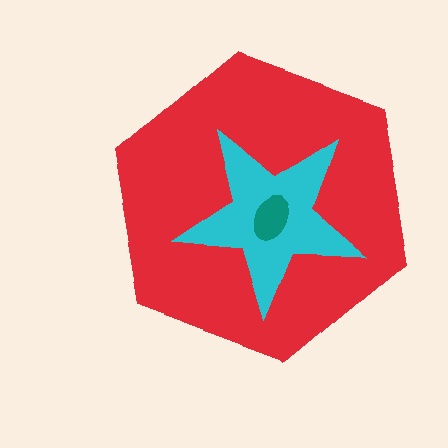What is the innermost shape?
The teal ellipse.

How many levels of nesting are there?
3.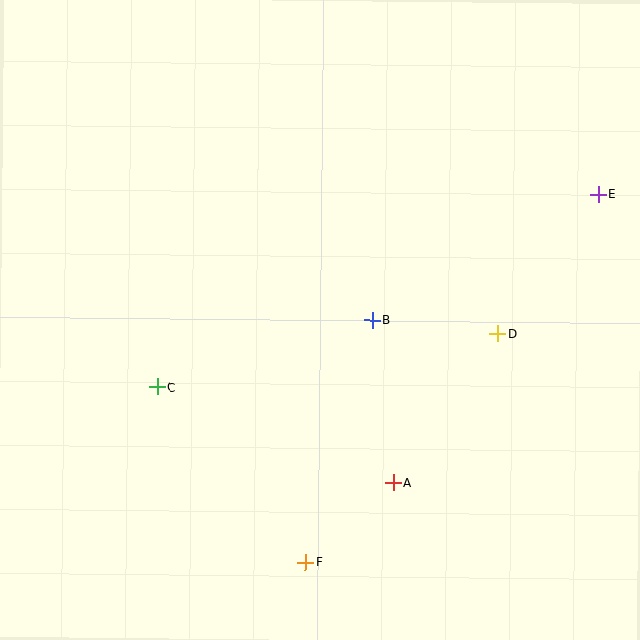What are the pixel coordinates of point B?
Point B is at (372, 320).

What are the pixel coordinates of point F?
Point F is at (305, 562).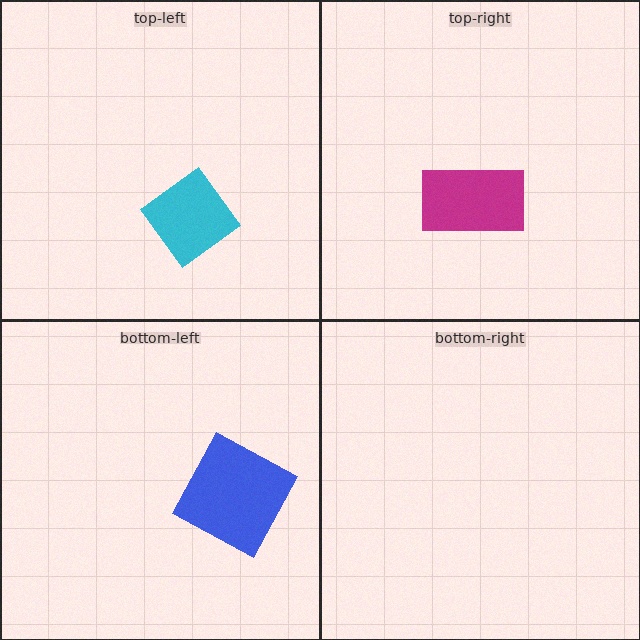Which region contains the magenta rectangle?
The top-right region.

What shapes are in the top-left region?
The cyan diamond.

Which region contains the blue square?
The bottom-left region.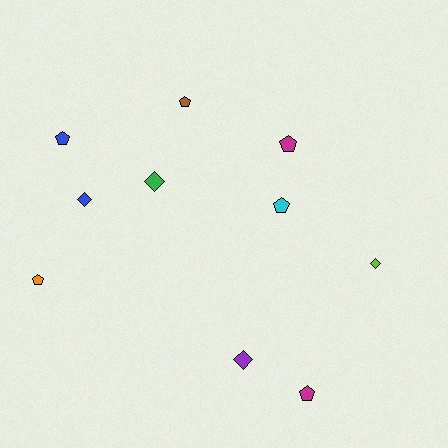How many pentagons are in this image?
There are 6 pentagons.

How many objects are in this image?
There are 10 objects.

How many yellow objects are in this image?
There are no yellow objects.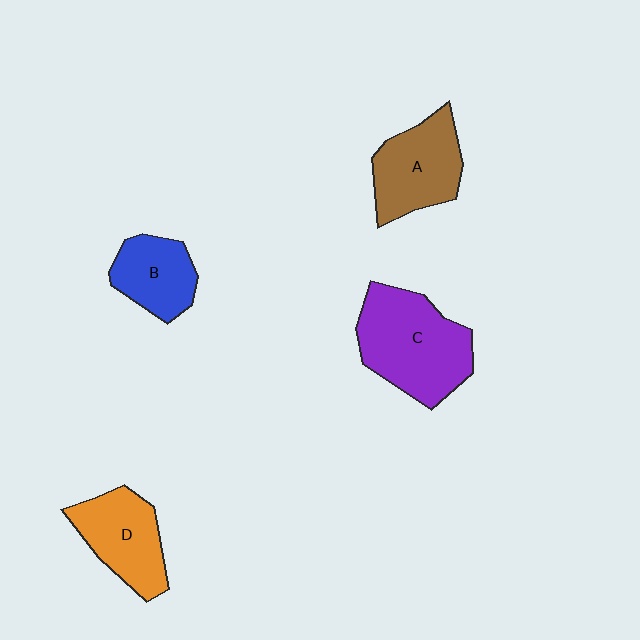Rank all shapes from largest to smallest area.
From largest to smallest: C (purple), A (brown), D (orange), B (blue).